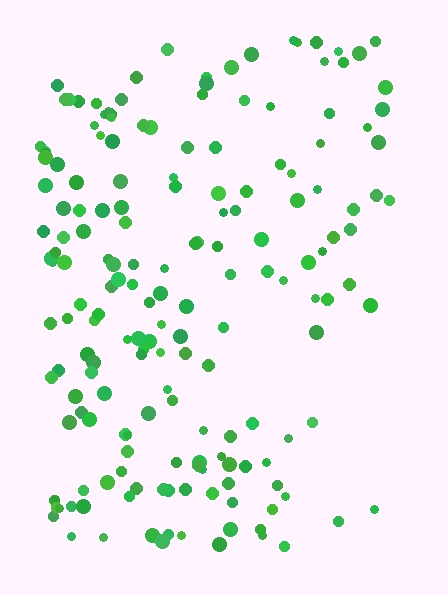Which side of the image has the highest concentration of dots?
The left.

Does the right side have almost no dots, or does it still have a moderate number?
Still a moderate number, just noticeably fewer than the left.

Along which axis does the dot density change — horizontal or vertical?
Horizontal.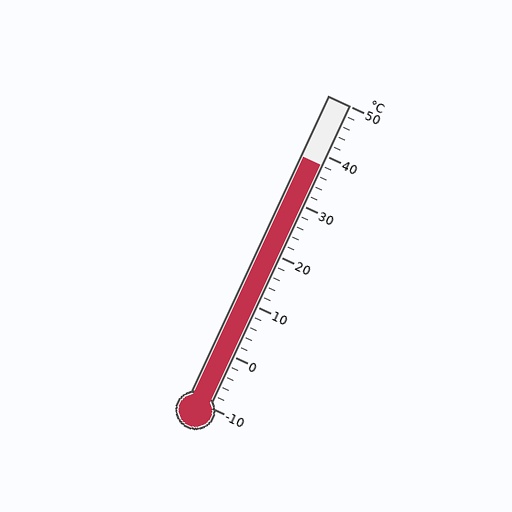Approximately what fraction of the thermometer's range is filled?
The thermometer is filled to approximately 80% of its range.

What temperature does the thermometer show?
The thermometer shows approximately 38°C.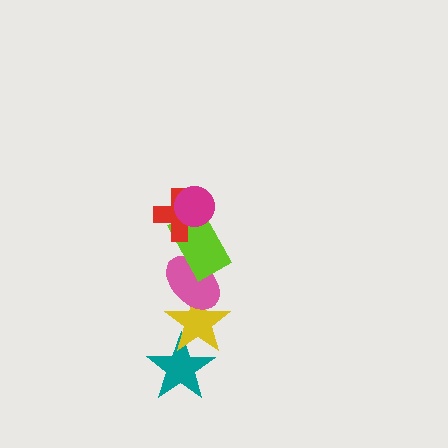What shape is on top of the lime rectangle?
The red cross is on top of the lime rectangle.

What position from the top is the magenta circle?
The magenta circle is 1st from the top.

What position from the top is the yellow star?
The yellow star is 5th from the top.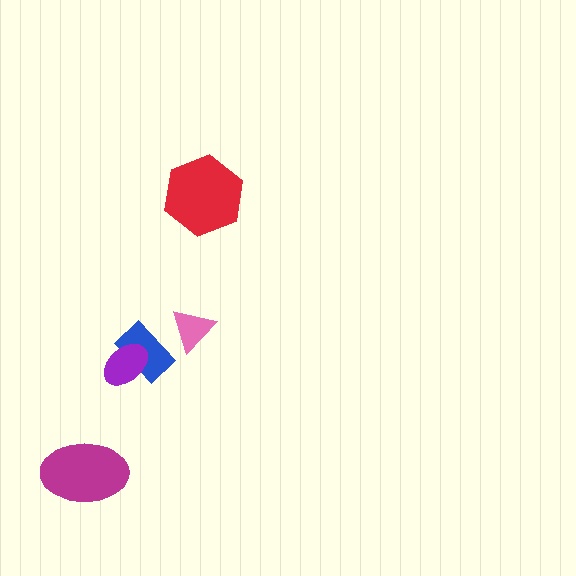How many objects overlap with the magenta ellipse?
0 objects overlap with the magenta ellipse.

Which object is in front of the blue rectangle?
The purple ellipse is in front of the blue rectangle.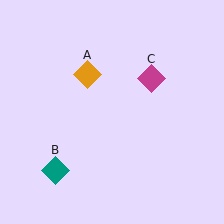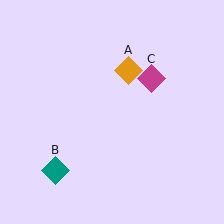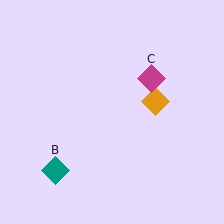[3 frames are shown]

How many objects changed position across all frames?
1 object changed position: orange diamond (object A).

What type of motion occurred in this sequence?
The orange diamond (object A) rotated clockwise around the center of the scene.